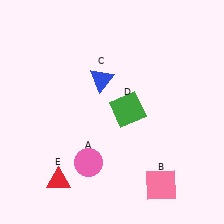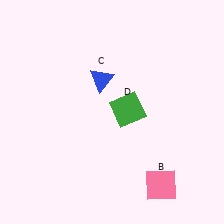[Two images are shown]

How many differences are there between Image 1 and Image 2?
There are 2 differences between the two images.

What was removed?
The red triangle (E), the pink circle (A) were removed in Image 2.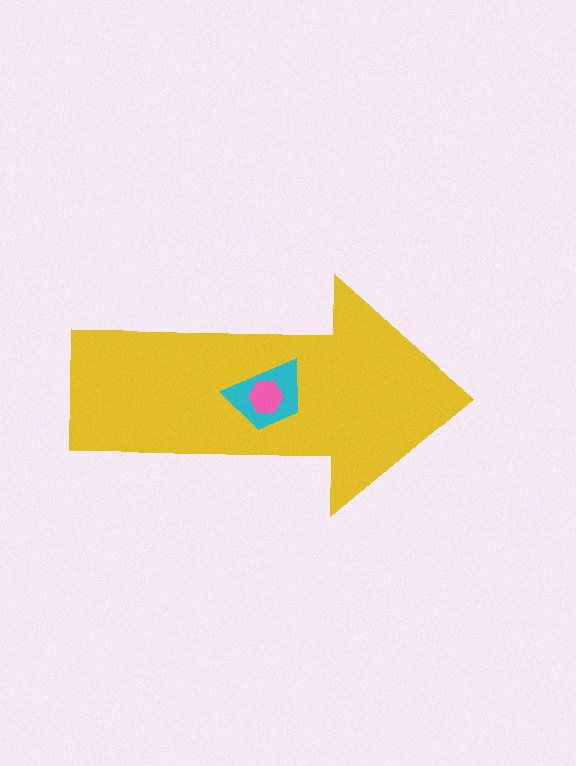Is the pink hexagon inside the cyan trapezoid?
Yes.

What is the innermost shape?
The pink hexagon.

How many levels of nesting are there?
3.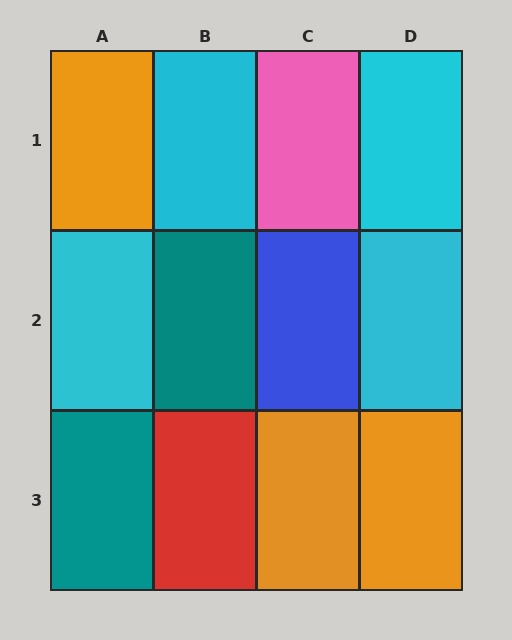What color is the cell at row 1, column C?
Pink.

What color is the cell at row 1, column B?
Cyan.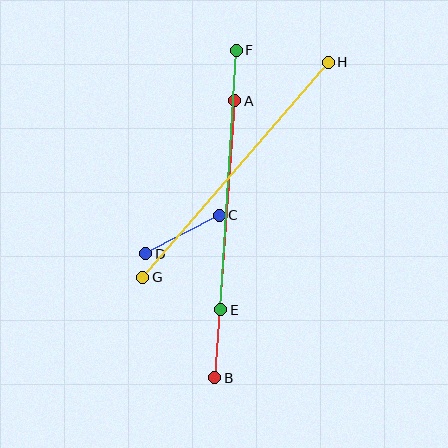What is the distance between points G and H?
The distance is approximately 284 pixels.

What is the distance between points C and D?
The distance is approximately 83 pixels.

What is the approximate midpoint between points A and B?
The midpoint is at approximately (225, 239) pixels.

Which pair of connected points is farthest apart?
Points G and H are farthest apart.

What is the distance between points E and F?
The distance is approximately 260 pixels.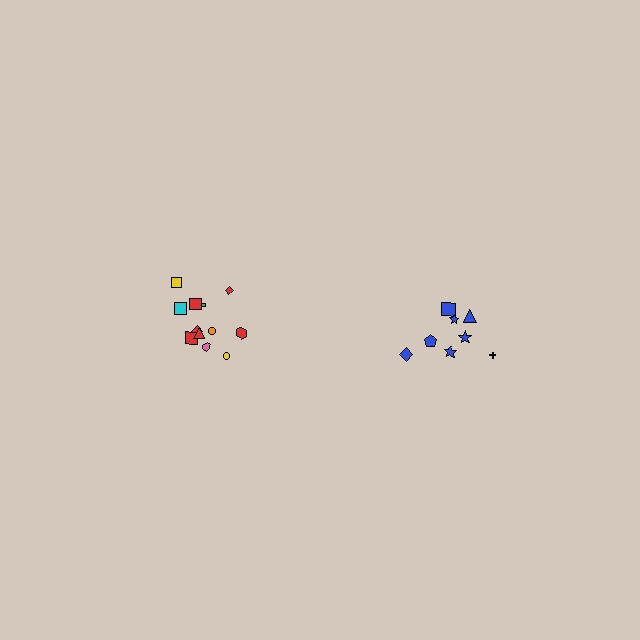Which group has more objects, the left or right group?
The left group.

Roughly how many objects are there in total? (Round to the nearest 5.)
Roughly 20 objects in total.